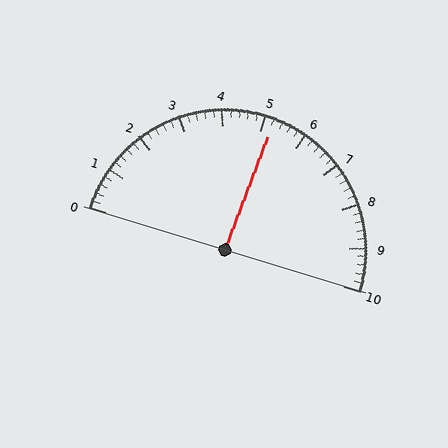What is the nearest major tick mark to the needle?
The nearest major tick mark is 5.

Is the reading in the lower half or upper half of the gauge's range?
The reading is in the upper half of the range (0 to 10).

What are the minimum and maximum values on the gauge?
The gauge ranges from 0 to 10.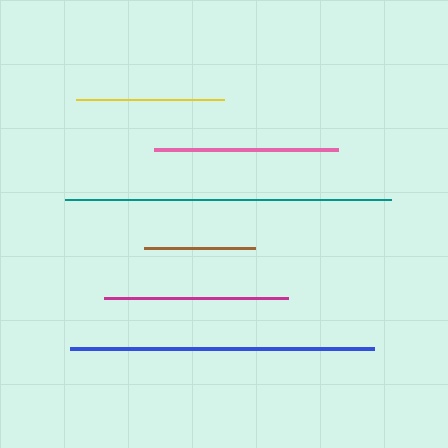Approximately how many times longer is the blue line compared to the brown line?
The blue line is approximately 2.7 times the length of the brown line.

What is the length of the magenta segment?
The magenta segment is approximately 185 pixels long.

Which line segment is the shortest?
The brown line is the shortest at approximately 111 pixels.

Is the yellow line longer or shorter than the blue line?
The blue line is longer than the yellow line.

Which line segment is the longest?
The teal line is the longest at approximately 326 pixels.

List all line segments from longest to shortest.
From longest to shortest: teal, blue, magenta, pink, yellow, brown.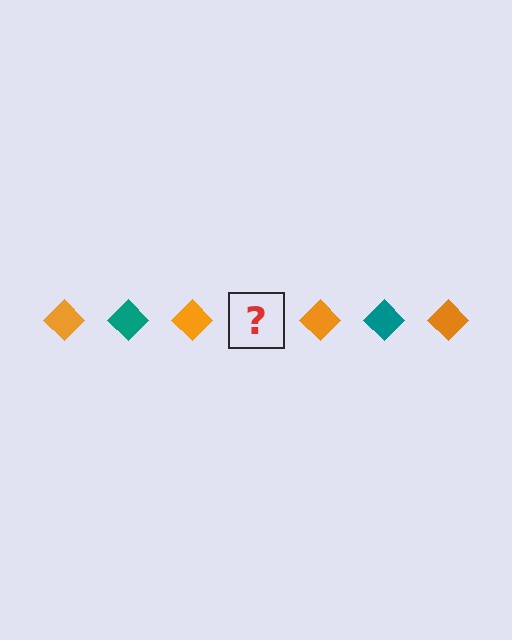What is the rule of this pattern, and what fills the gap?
The rule is that the pattern cycles through orange, teal diamonds. The gap should be filled with a teal diamond.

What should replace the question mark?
The question mark should be replaced with a teal diamond.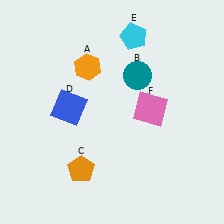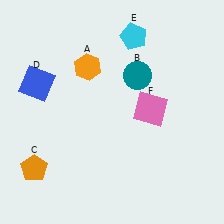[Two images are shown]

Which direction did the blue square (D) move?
The blue square (D) moved left.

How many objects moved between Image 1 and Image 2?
2 objects moved between the two images.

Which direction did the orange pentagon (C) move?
The orange pentagon (C) moved left.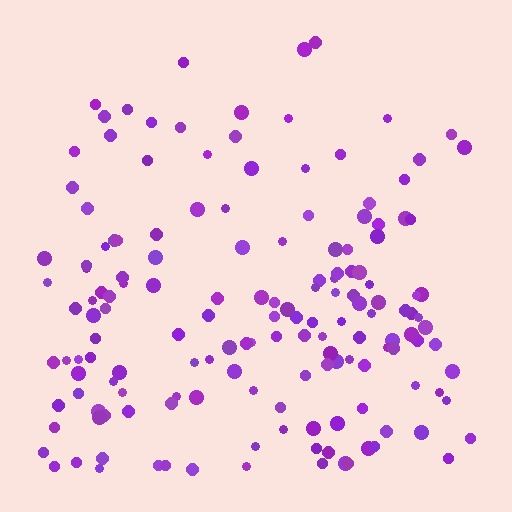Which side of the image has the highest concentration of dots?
The bottom.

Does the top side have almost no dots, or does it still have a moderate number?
Still a moderate number, just noticeably fewer than the bottom.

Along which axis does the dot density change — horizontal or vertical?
Vertical.